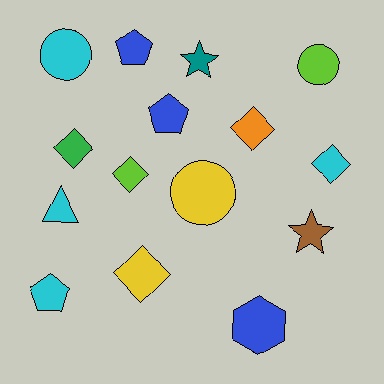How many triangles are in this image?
There is 1 triangle.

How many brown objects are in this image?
There is 1 brown object.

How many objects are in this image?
There are 15 objects.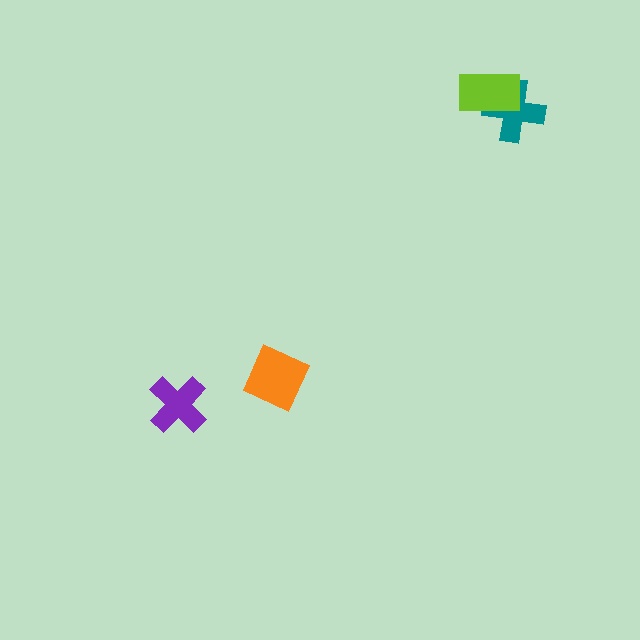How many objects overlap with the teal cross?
1 object overlaps with the teal cross.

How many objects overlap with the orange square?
0 objects overlap with the orange square.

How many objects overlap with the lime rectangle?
1 object overlaps with the lime rectangle.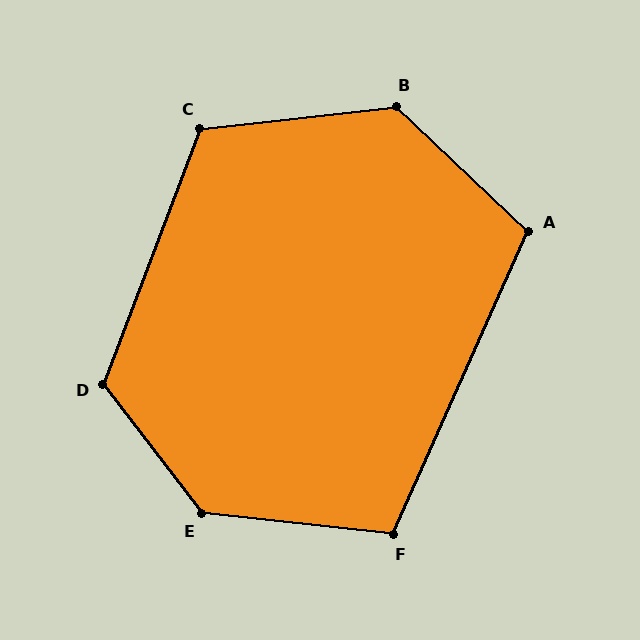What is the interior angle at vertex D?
Approximately 122 degrees (obtuse).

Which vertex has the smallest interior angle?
F, at approximately 108 degrees.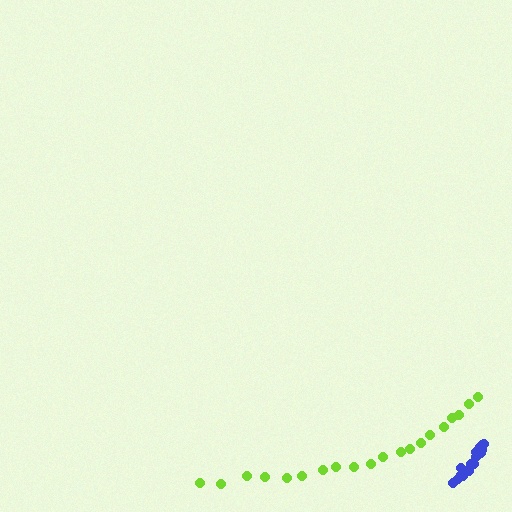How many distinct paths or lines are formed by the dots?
There are 2 distinct paths.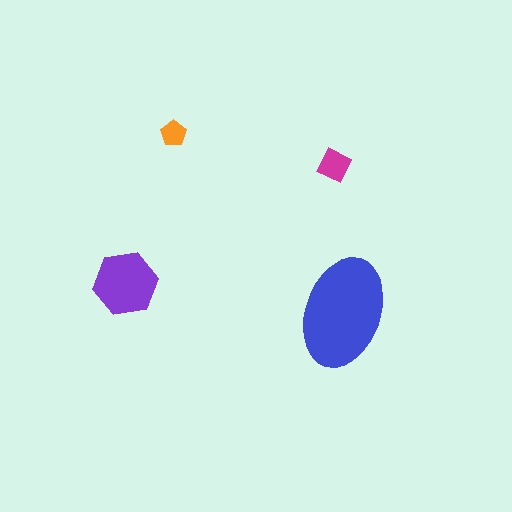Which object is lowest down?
The blue ellipse is bottommost.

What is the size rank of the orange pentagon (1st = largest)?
4th.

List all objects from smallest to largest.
The orange pentagon, the magenta diamond, the purple hexagon, the blue ellipse.